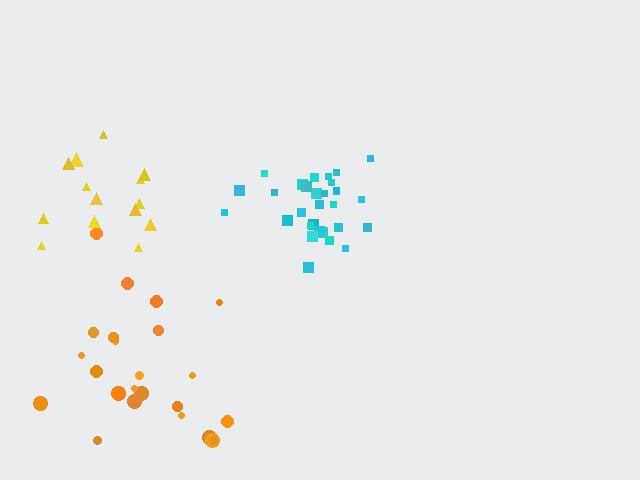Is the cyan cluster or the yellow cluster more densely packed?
Cyan.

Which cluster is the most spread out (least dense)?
Orange.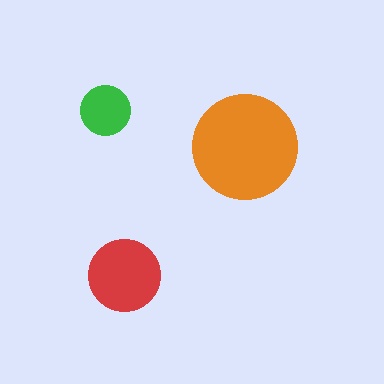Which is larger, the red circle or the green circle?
The red one.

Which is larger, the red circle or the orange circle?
The orange one.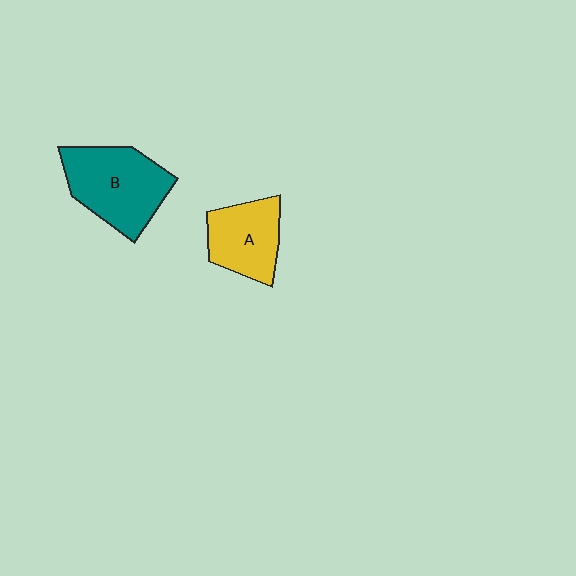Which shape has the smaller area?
Shape A (yellow).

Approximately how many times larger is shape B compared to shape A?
Approximately 1.4 times.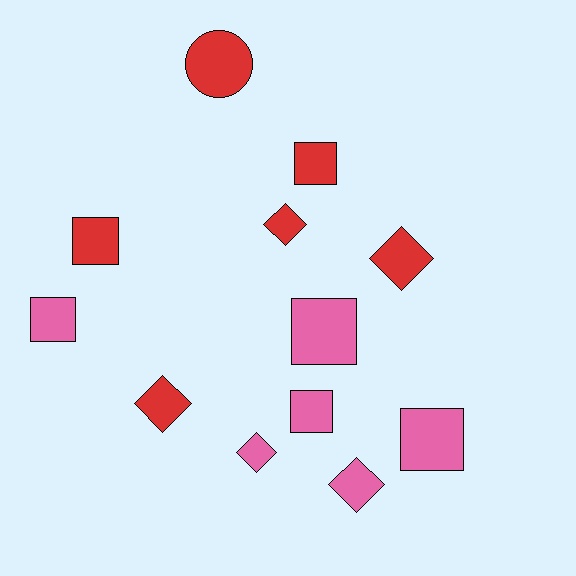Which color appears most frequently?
Pink, with 6 objects.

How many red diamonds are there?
There are 3 red diamonds.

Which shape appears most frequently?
Square, with 6 objects.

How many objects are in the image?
There are 12 objects.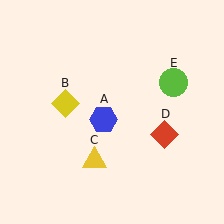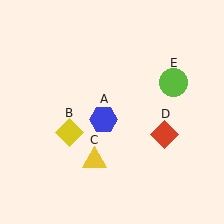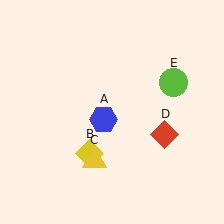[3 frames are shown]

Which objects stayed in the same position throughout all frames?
Blue hexagon (object A) and yellow triangle (object C) and red diamond (object D) and lime circle (object E) remained stationary.